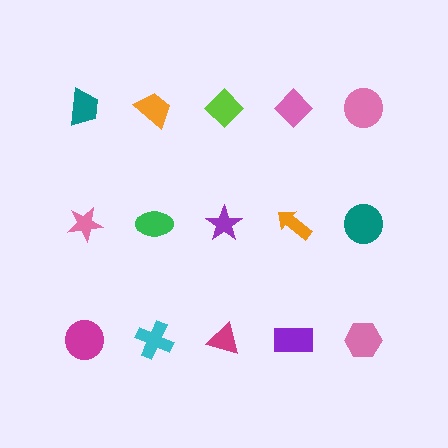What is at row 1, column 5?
A pink circle.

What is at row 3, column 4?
A purple rectangle.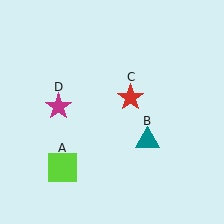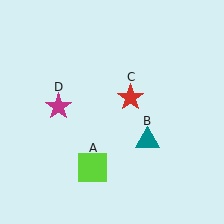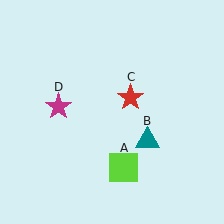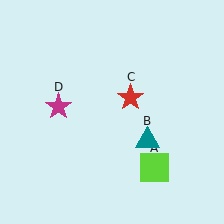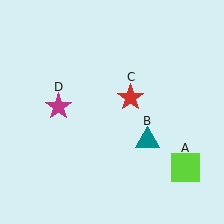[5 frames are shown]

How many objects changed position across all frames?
1 object changed position: lime square (object A).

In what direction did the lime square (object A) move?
The lime square (object A) moved right.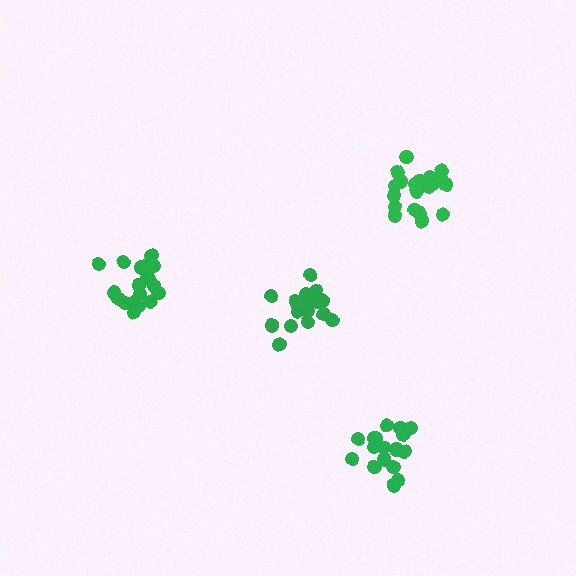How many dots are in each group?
Group 1: 17 dots, Group 2: 19 dots, Group 3: 19 dots, Group 4: 20 dots (75 total).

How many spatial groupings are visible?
There are 4 spatial groupings.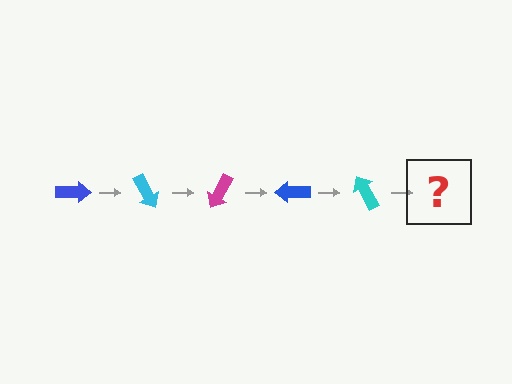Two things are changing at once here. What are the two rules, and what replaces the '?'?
The two rules are that it rotates 60 degrees each step and the color cycles through blue, cyan, and magenta. The '?' should be a magenta arrow, rotated 300 degrees from the start.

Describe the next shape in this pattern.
It should be a magenta arrow, rotated 300 degrees from the start.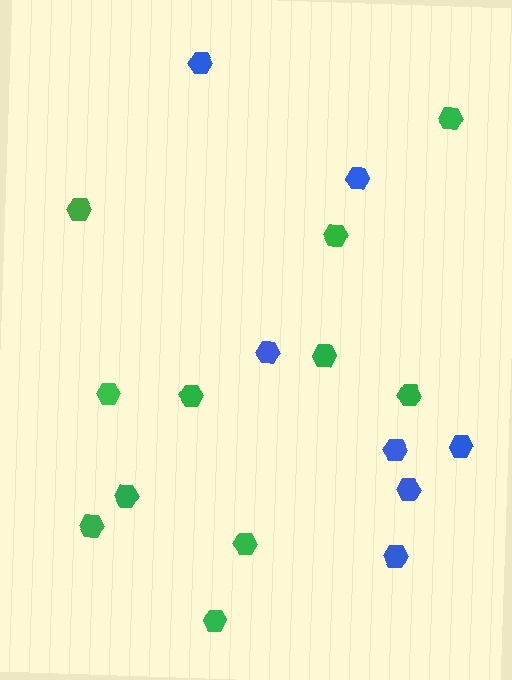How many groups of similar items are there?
There are 2 groups: one group of blue hexagons (7) and one group of green hexagons (11).